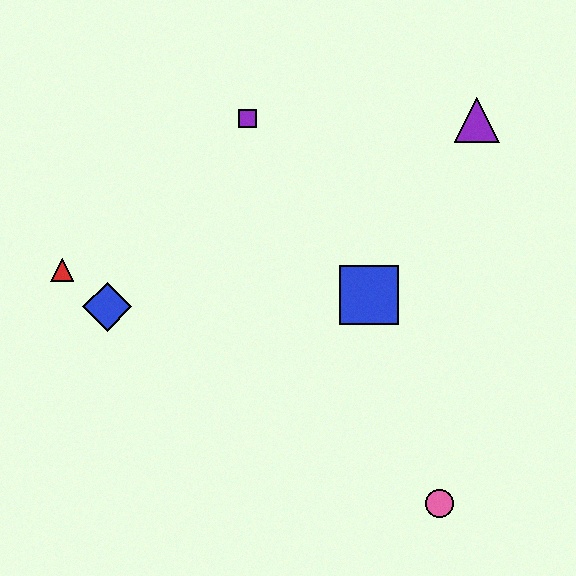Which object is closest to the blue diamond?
The red triangle is closest to the blue diamond.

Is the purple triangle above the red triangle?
Yes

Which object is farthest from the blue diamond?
The purple triangle is farthest from the blue diamond.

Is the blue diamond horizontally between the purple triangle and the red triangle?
Yes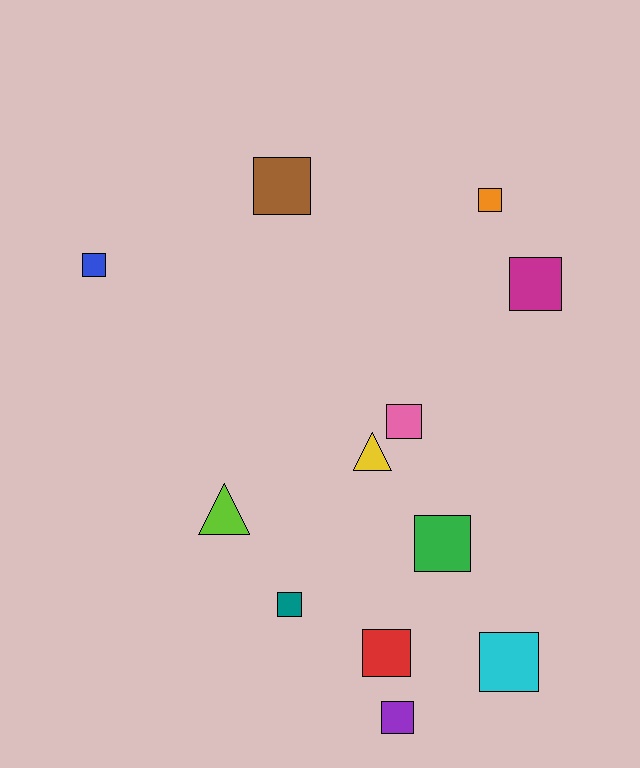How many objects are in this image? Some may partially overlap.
There are 12 objects.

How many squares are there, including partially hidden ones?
There are 10 squares.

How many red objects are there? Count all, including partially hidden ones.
There is 1 red object.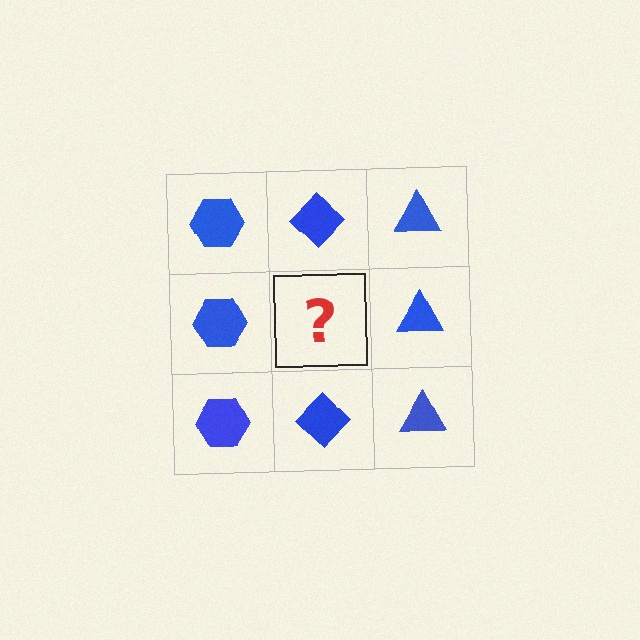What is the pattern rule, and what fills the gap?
The rule is that each column has a consistent shape. The gap should be filled with a blue diamond.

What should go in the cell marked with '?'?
The missing cell should contain a blue diamond.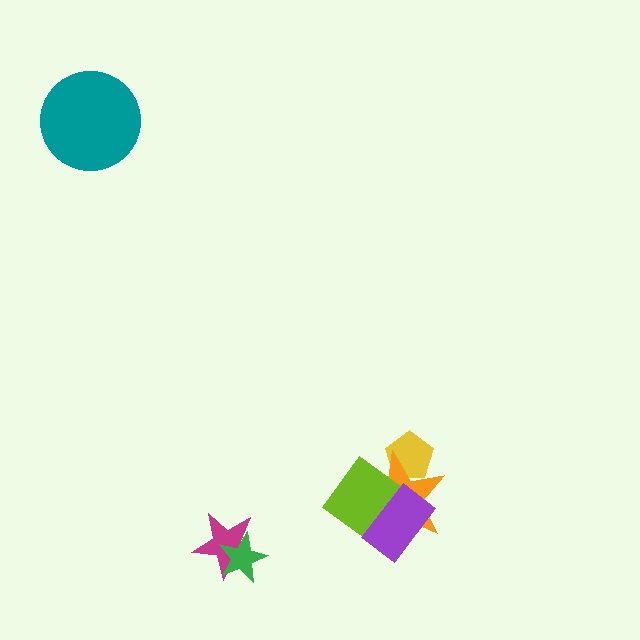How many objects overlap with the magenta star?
1 object overlaps with the magenta star.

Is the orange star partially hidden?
Yes, it is partially covered by another shape.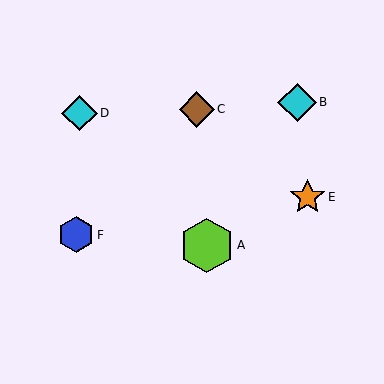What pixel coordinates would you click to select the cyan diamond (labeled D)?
Click at (79, 113) to select the cyan diamond D.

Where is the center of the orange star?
The center of the orange star is at (308, 197).